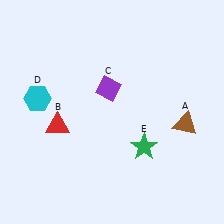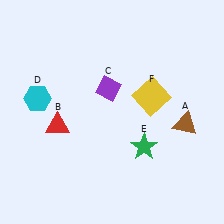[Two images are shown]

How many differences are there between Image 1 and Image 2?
There is 1 difference between the two images.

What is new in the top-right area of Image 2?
A yellow square (F) was added in the top-right area of Image 2.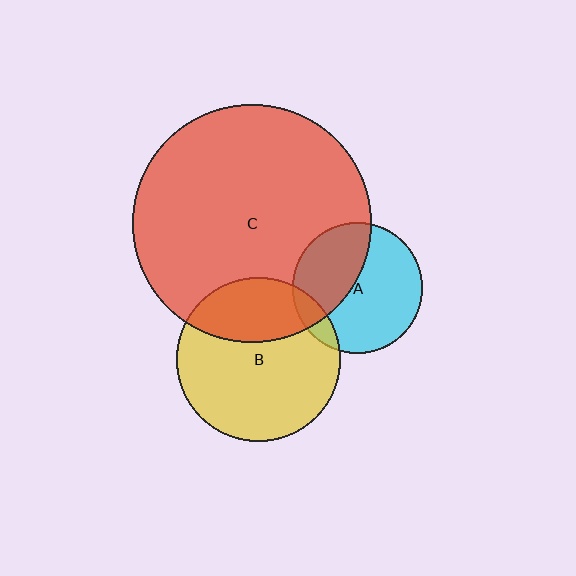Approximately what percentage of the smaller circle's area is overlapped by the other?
Approximately 10%.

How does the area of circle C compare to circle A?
Approximately 3.3 times.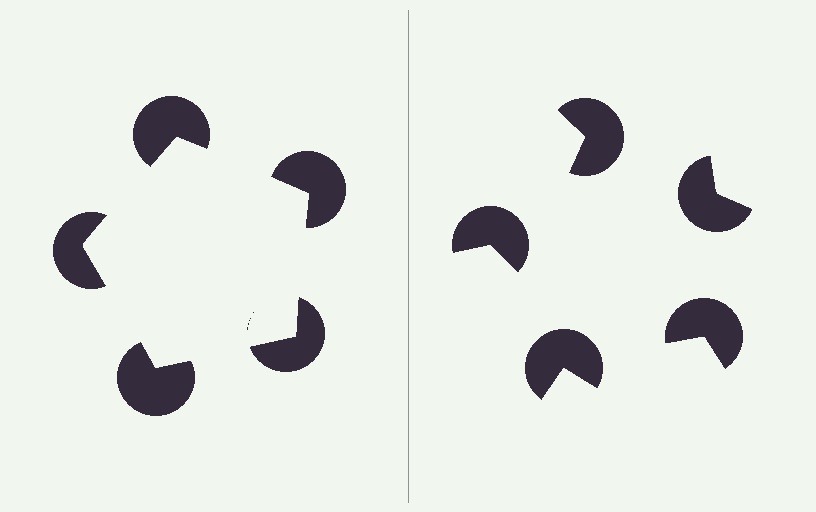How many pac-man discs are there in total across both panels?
10 — 5 on each side.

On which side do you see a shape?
An illusory pentagon appears on the left side. On the right side the wedge cuts are rotated, so no coherent shape forms.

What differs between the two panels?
The pac-man discs are positioned identically on both sides; only the wedge orientations differ. On the left they align to a pentagon; on the right they are misaligned.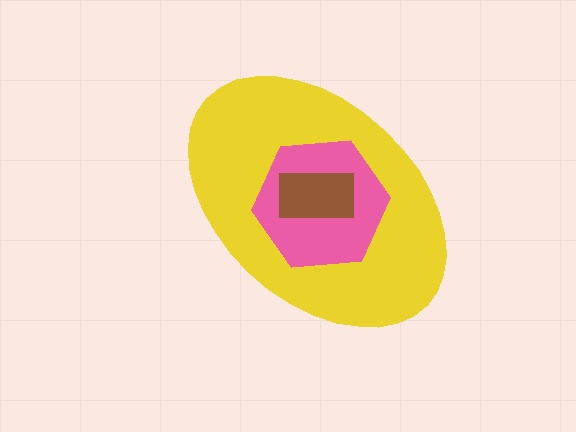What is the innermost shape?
The brown rectangle.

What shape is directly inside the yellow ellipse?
The pink hexagon.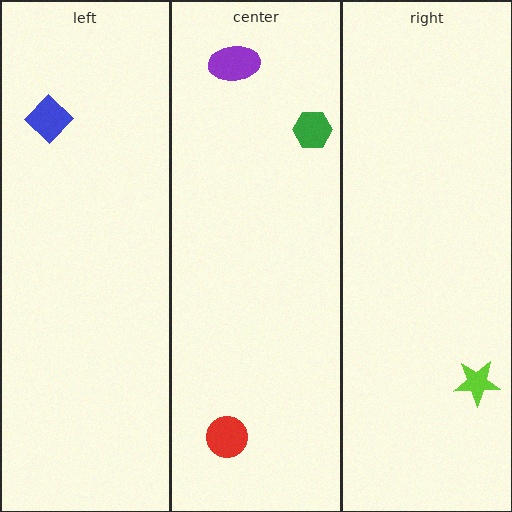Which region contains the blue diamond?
The left region.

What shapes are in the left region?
The blue diamond.